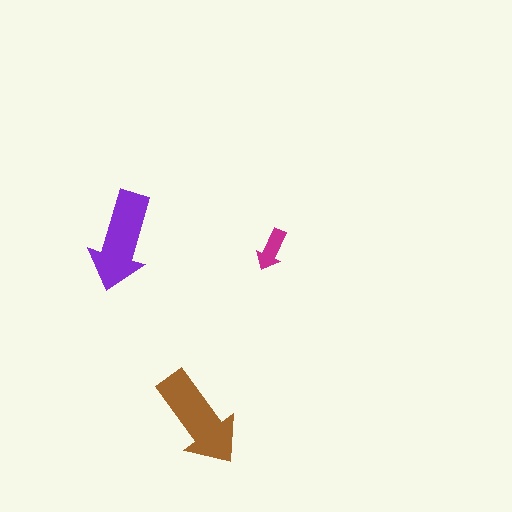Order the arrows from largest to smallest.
the brown one, the purple one, the magenta one.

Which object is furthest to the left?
The purple arrow is leftmost.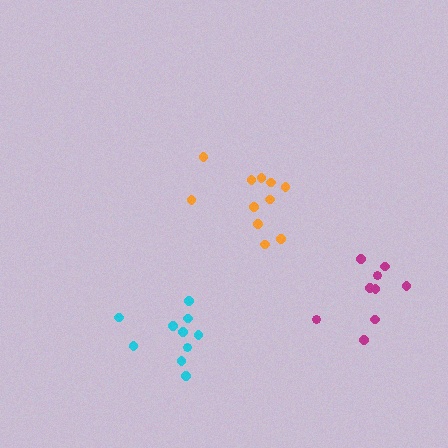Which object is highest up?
The orange cluster is topmost.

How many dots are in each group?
Group 1: 11 dots, Group 2: 9 dots, Group 3: 10 dots (30 total).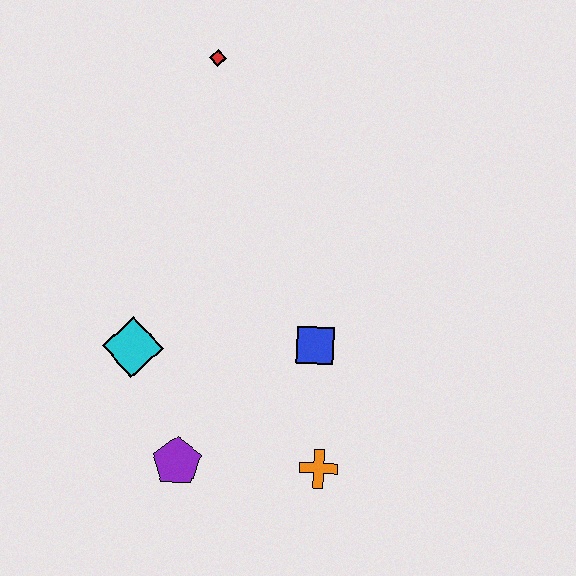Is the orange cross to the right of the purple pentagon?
Yes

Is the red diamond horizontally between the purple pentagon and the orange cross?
Yes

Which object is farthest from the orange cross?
The red diamond is farthest from the orange cross.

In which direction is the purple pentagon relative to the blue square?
The purple pentagon is to the left of the blue square.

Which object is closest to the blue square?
The orange cross is closest to the blue square.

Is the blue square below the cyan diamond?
No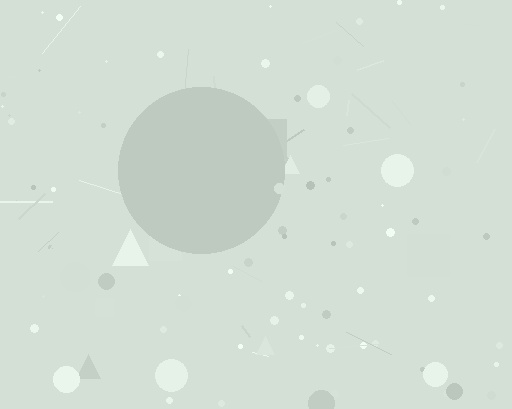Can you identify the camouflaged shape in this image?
The camouflaged shape is a circle.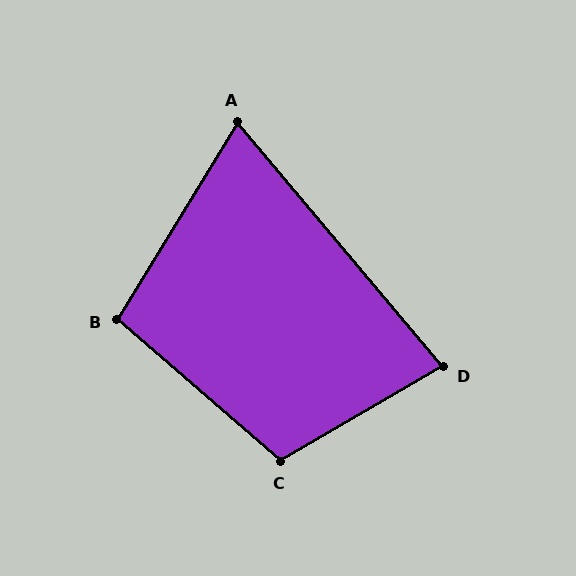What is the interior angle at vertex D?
Approximately 80 degrees (acute).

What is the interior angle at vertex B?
Approximately 100 degrees (obtuse).